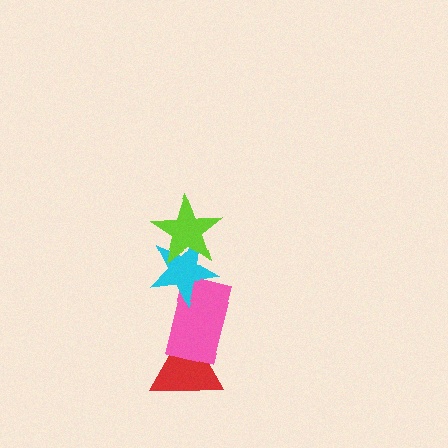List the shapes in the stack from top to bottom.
From top to bottom: the lime star, the cyan star, the pink rectangle, the red triangle.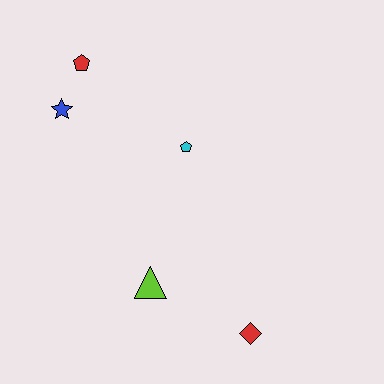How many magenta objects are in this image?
There are no magenta objects.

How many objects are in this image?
There are 5 objects.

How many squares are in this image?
There are no squares.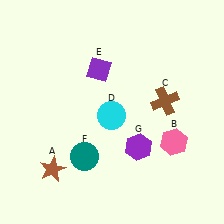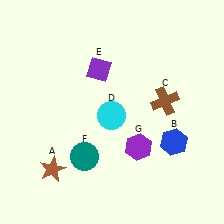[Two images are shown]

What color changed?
The hexagon (B) changed from pink in Image 1 to blue in Image 2.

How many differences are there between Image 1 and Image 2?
There is 1 difference between the two images.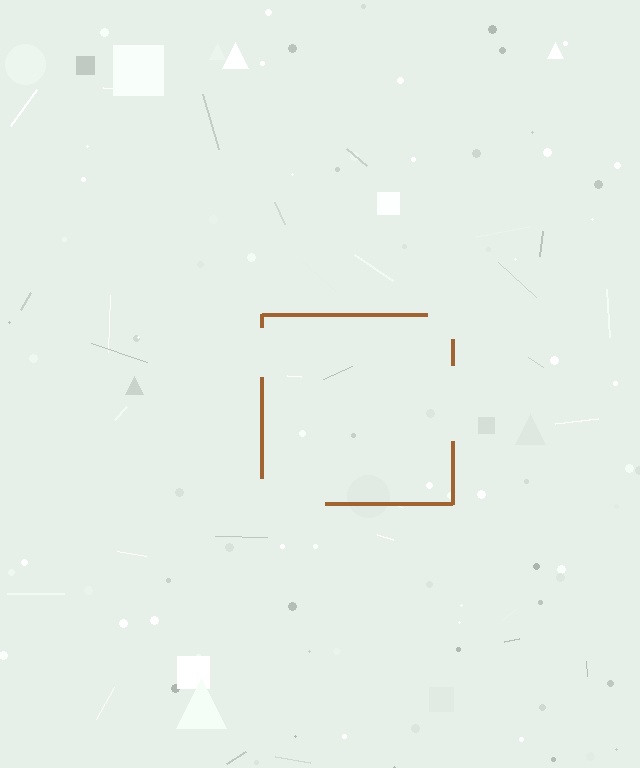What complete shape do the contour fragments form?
The contour fragments form a square.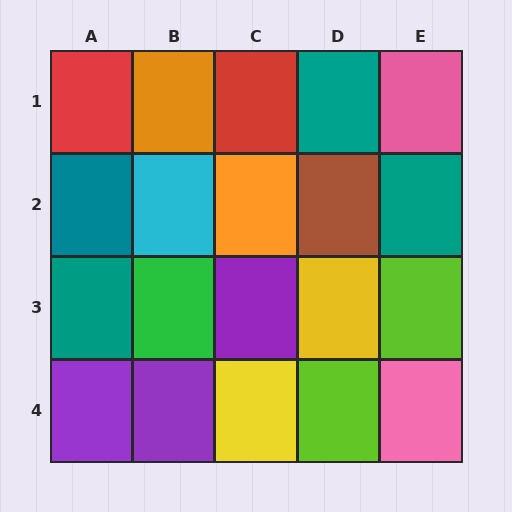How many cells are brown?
1 cell is brown.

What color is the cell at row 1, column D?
Teal.